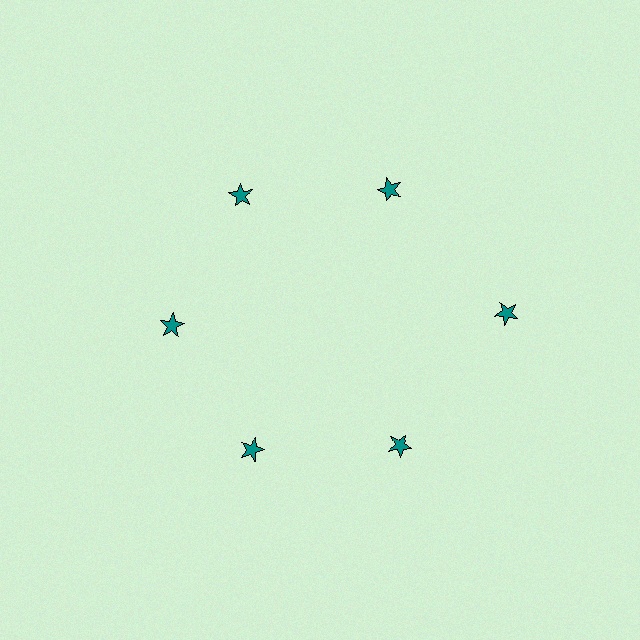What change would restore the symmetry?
The symmetry would be restored by moving it inward, back onto the ring so that all 6 stars sit at equal angles and equal distance from the center.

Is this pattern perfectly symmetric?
No. The 6 teal stars are arranged in a ring, but one element near the 3 o'clock position is pushed outward from the center, breaking the 6-fold rotational symmetry.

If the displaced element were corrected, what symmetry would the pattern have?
It would have 6-fold rotational symmetry — the pattern would map onto itself every 60 degrees.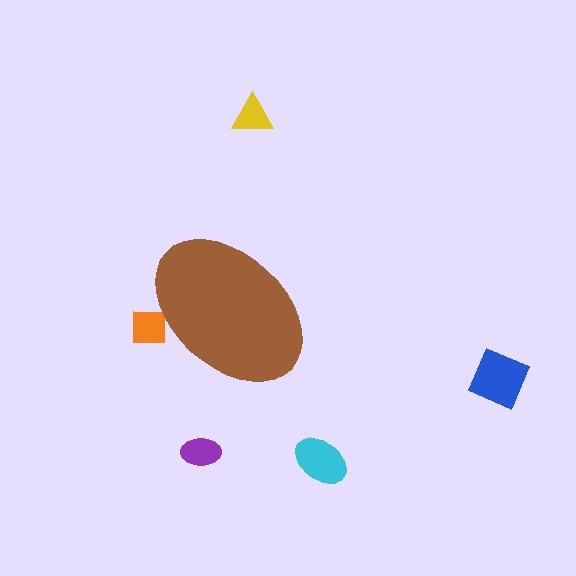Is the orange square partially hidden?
Yes, the orange square is partially hidden behind the brown ellipse.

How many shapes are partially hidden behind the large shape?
1 shape is partially hidden.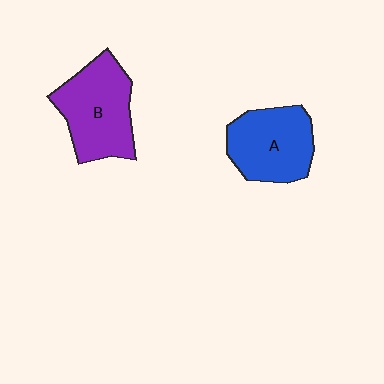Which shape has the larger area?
Shape B (purple).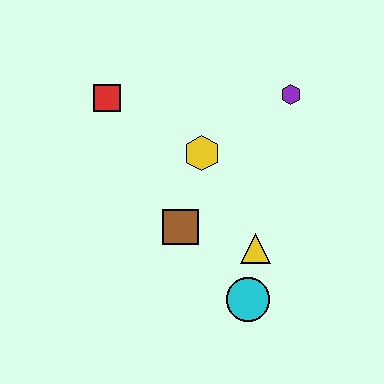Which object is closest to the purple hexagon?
The yellow hexagon is closest to the purple hexagon.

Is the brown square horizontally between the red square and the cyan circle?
Yes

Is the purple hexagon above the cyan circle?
Yes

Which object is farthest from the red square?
The cyan circle is farthest from the red square.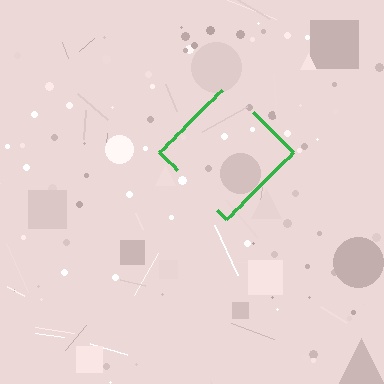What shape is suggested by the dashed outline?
The dashed outline suggests a diamond.